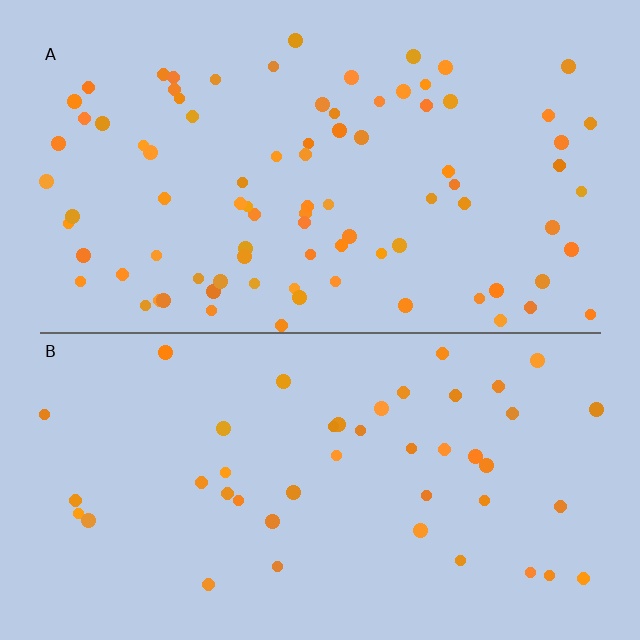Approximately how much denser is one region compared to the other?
Approximately 2.0× — region A over region B.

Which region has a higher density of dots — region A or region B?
A (the top).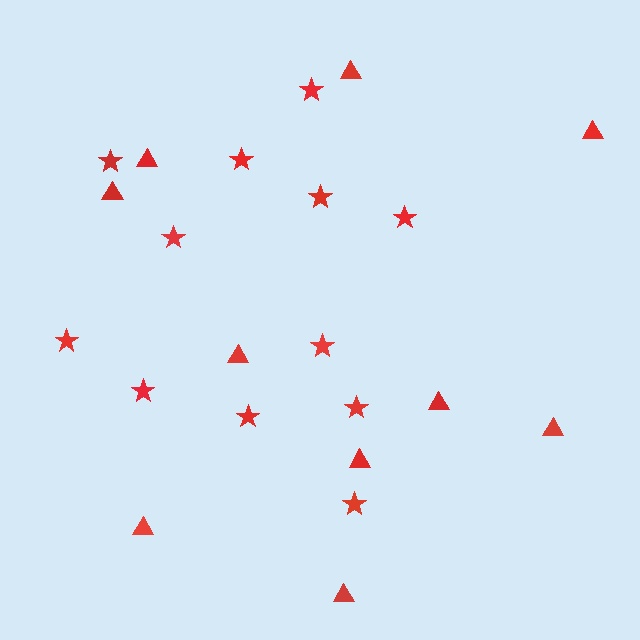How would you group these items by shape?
There are 2 groups: one group of triangles (10) and one group of stars (12).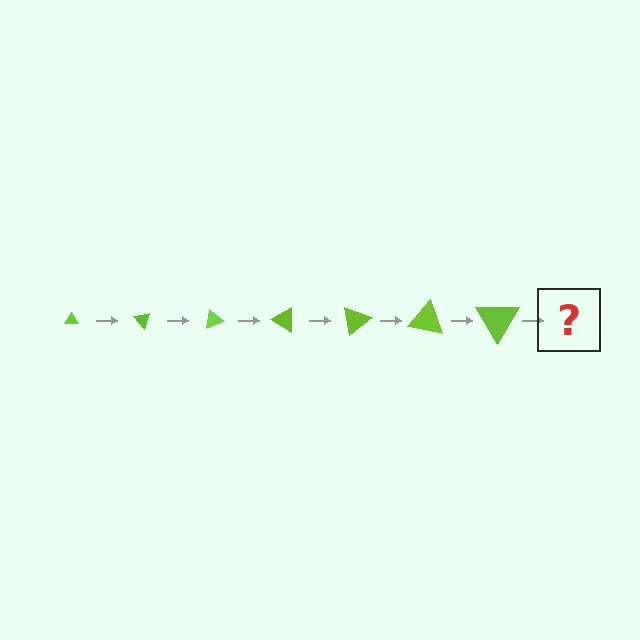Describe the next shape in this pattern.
It should be a triangle, larger than the previous one and rotated 350 degrees from the start.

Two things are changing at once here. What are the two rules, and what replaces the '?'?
The two rules are that the triangle grows larger each step and it rotates 50 degrees each step. The '?' should be a triangle, larger than the previous one and rotated 350 degrees from the start.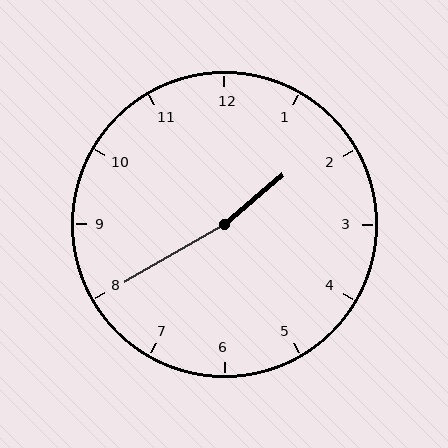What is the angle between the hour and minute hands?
Approximately 170 degrees.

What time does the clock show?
1:40.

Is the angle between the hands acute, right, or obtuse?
It is obtuse.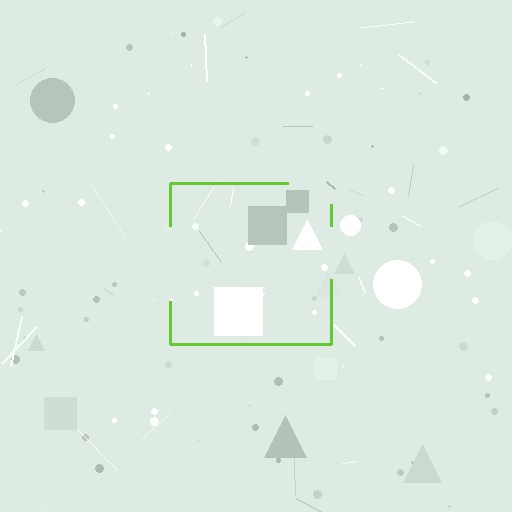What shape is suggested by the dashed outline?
The dashed outline suggests a square.